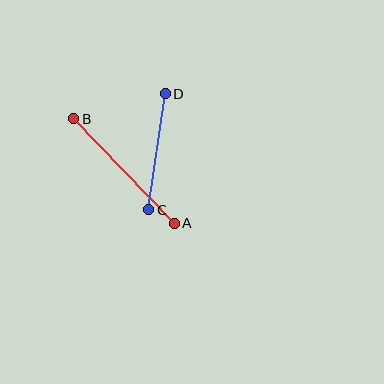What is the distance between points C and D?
The distance is approximately 117 pixels.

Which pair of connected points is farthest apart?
Points A and B are farthest apart.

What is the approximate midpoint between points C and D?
The midpoint is at approximately (157, 152) pixels.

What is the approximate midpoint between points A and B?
The midpoint is at approximately (124, 171) pixels.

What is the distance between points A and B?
The distance is approximately 145 pixels.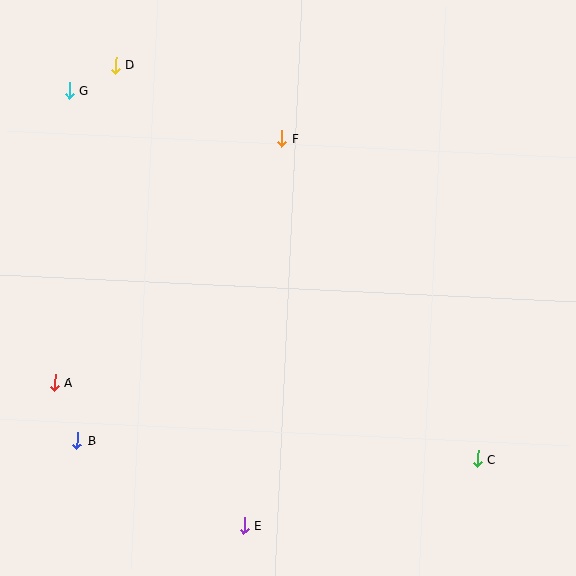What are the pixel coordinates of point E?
Point E is at (244, 525).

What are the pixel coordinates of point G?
Point G is at (69, 90).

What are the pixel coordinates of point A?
Point A is at (55, 382).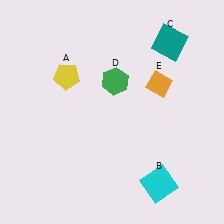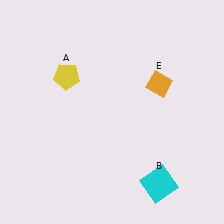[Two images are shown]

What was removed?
The green hexagon (D), the teal square (C) were removed in Image 2.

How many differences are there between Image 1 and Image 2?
There are 2 differences between the two images.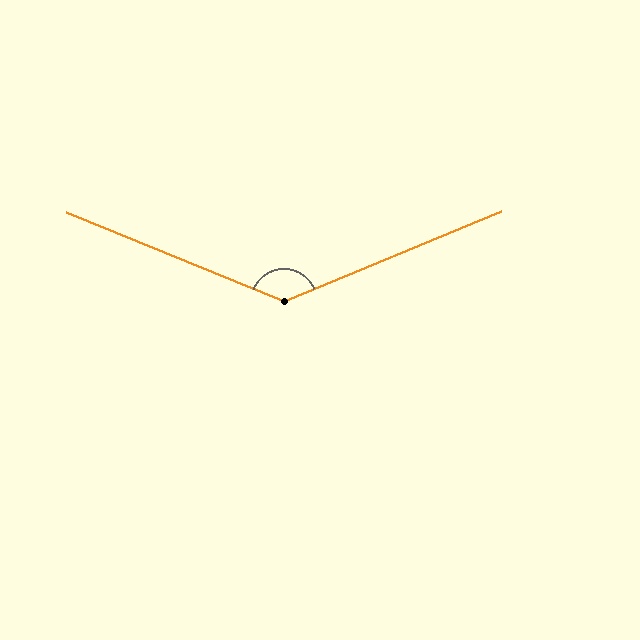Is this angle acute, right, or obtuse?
It is obtuse.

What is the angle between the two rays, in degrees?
Approximately 135 degrees.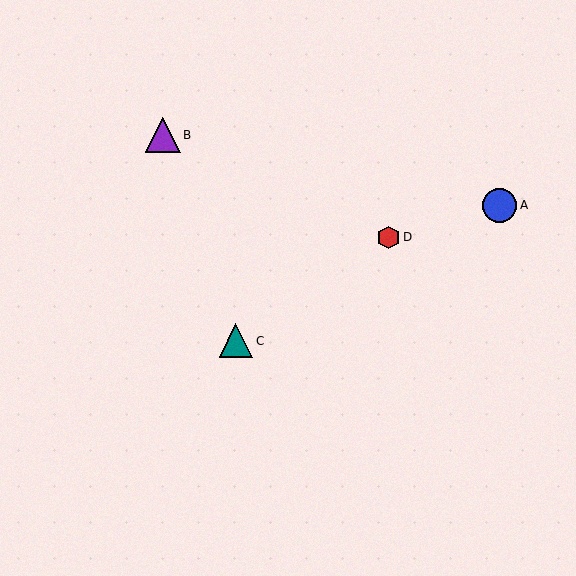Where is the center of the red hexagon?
The center of the red hexagon is at (388, 237).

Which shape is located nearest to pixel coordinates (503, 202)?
The blue circle (labeled A) at (500, 205) is nearest to that location.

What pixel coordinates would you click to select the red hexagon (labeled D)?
Click at (388, 237) to select the red hexagon D.